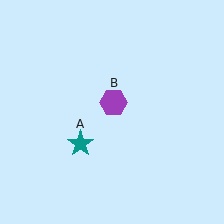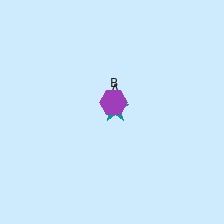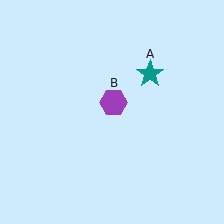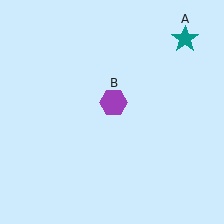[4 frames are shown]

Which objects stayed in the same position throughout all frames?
Purple hexagon (object B) remained stationary.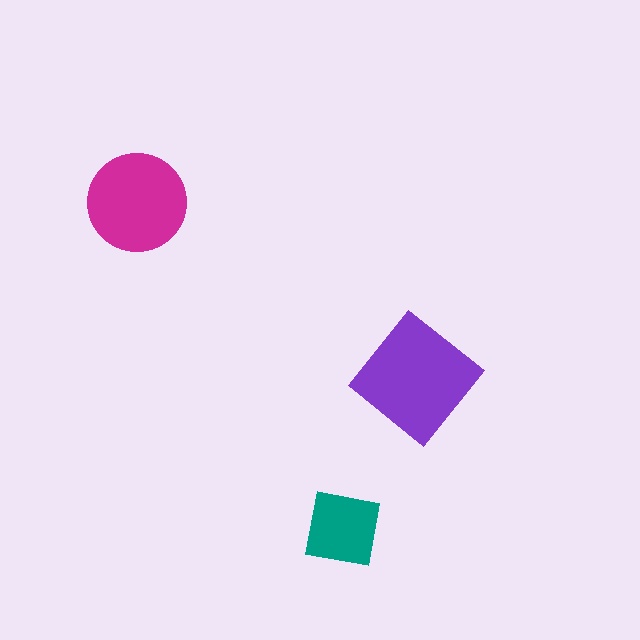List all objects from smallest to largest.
The teal square, the magenta circle, the purple diamond.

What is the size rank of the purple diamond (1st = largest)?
1st.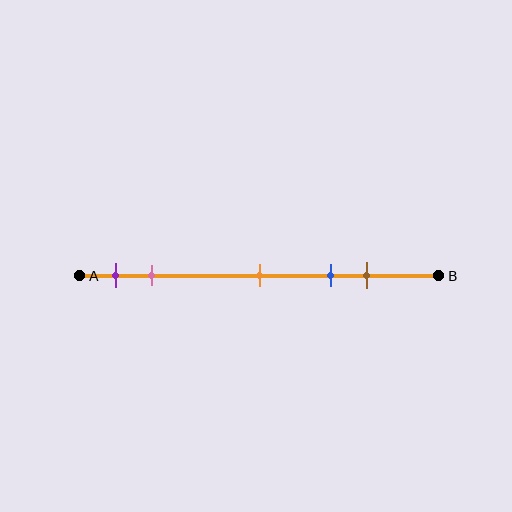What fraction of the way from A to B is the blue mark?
The blue mark is approximately 70% (0.7) of the way from A to B.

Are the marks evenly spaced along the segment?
No, the marks are not evenly spaced.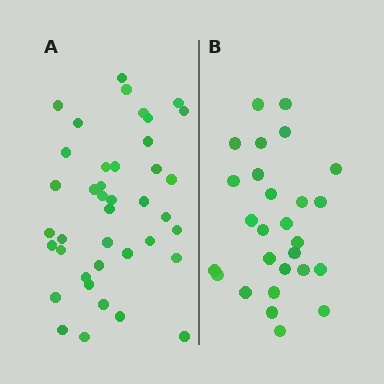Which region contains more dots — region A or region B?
Region A (the left region) has more dots.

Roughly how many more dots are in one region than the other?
Region A has approximately 15 more dots than region B.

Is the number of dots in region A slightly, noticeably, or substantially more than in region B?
Region A has substantially more. The ratio is roughly 1.5 to 1.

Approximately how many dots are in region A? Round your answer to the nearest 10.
About 40 dots.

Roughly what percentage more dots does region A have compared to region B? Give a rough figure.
About 50% more.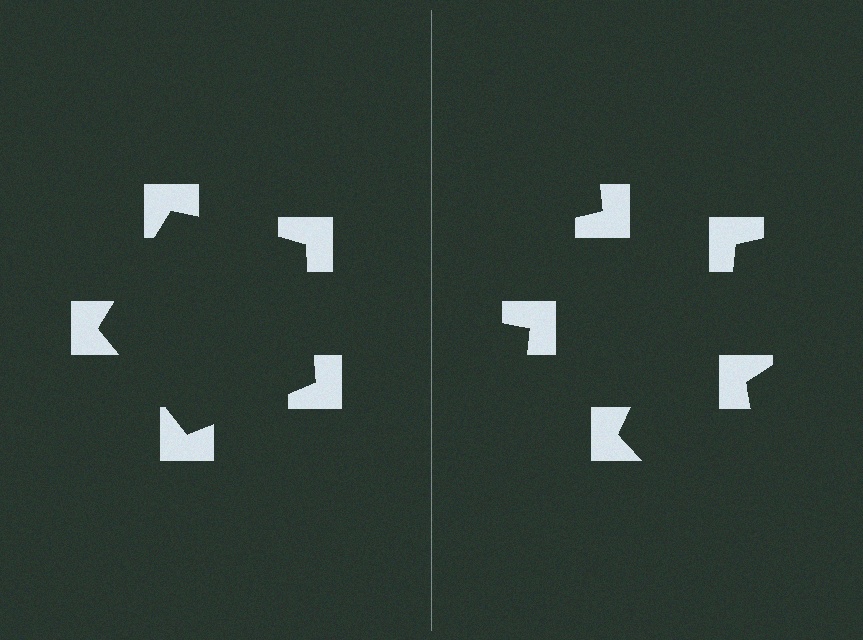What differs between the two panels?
The notched squares are positioned identically on both sides; only the wedge orientations differ. On the left they align to a pentagon; on the right they are misaligned.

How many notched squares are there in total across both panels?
10 — 5 on each side.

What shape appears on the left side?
An illusory pentagon.